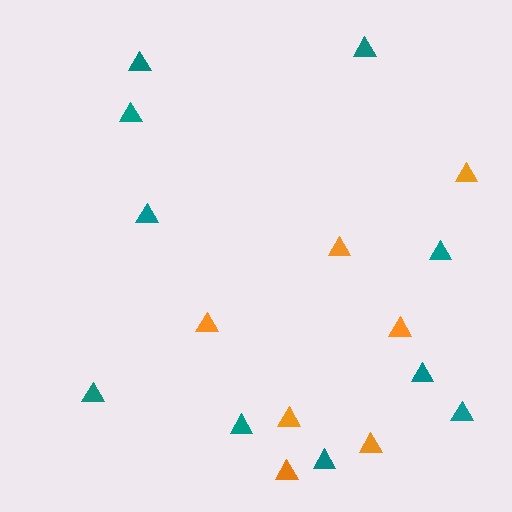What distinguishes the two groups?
There are 2 groups: one group of teal triangles (10) and one group of orange triangles (7).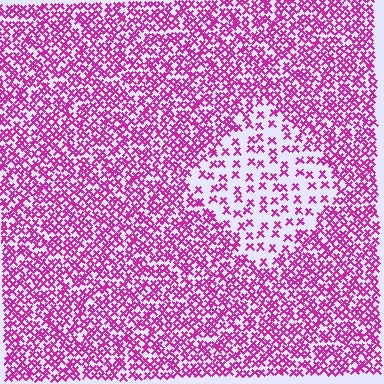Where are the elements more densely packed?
The elements are more densely packed outside the diamond boundary.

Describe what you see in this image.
The image contains small magenta elements arranged at two different densities. A diamond-shaped region is visible where the elements are less densely packed than the surrounding area.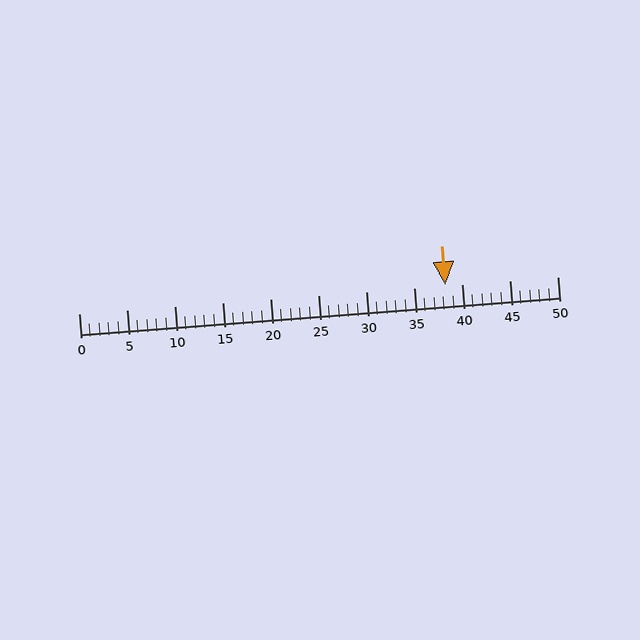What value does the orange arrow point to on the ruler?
The orange arrow points to approximately 38.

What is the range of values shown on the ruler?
The ruler shows values from 0 to 50.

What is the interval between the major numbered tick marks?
The major tick marks are spaced 5 units apart.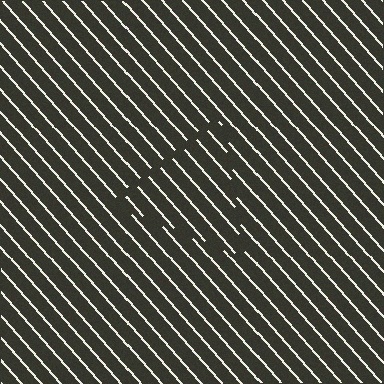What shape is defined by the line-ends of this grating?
An illusory triangle. The interior of the shape contains the same grating, shifted by half a period — the contour is defined by the phase discontinuity where line-ends from the inner and outer gratings abut.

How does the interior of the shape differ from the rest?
The interior of the shape contains the same grating, shifted by half a period — the contour is defined by the phase discontinuity where line-ends from the inner and outer gratings abut.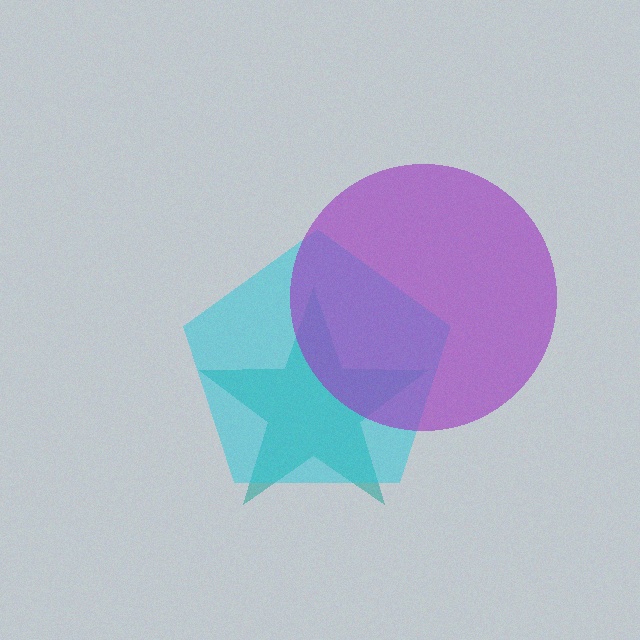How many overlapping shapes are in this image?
There are 3 overlapping shapes in the image.